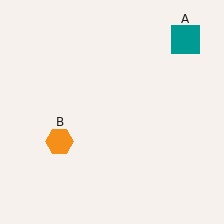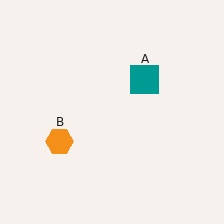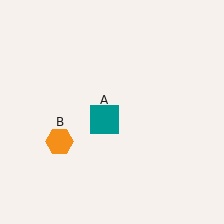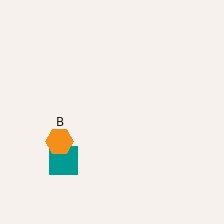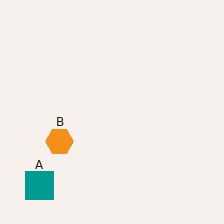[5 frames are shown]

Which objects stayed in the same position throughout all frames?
Orange hexagon (object B) remained stationary.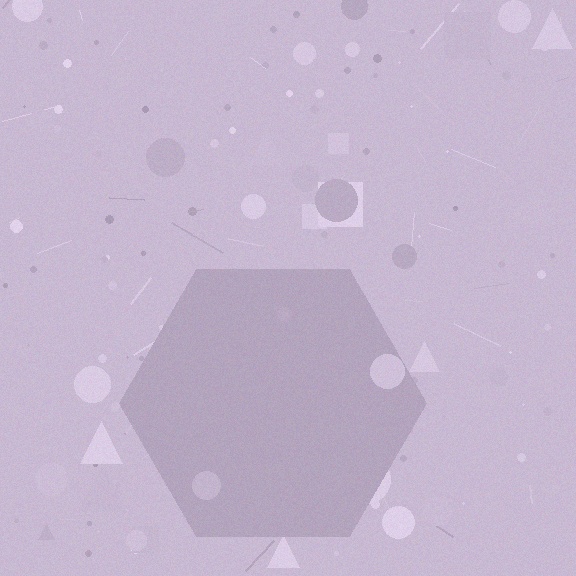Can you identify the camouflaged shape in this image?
The camouflaged shape is a hexagon.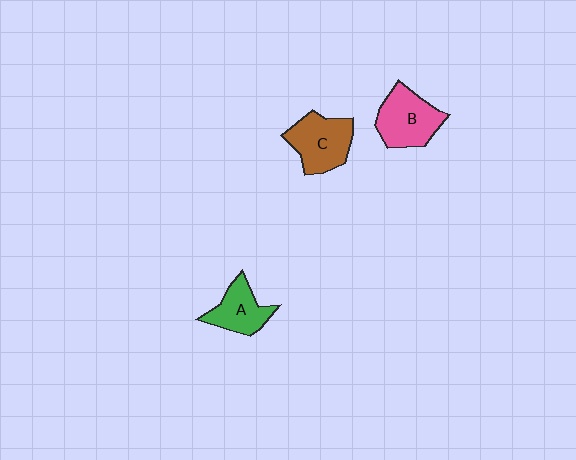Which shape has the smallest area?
Shape A (green).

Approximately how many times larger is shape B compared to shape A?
Approximately 1.3 times.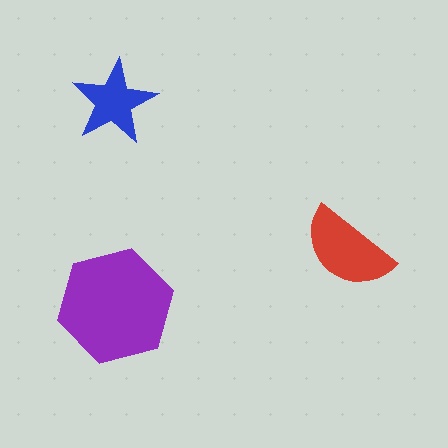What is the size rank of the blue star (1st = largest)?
3rd.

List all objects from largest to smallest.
The purple hexagon, the red semicircle, the blue star.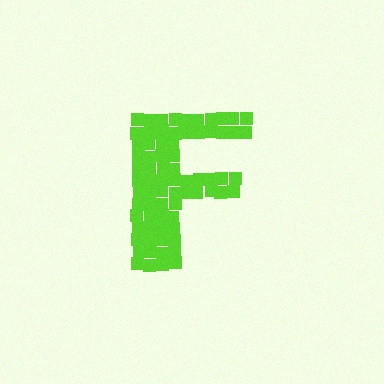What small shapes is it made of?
It is made of small squares.